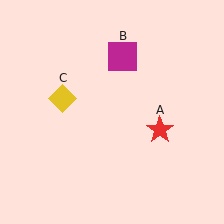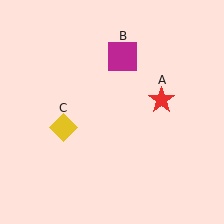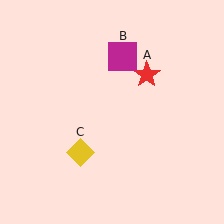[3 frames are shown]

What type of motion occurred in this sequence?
The red star (object A), yellow diamond (object C) rotated counterclockwise around the center of the scene.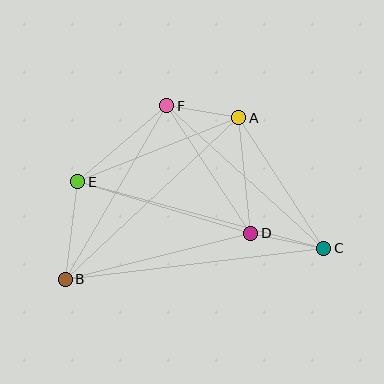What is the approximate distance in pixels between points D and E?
The distance between D and E is approximately 180 pixels.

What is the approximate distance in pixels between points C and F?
The distance between C and F is approximately 212 pixels.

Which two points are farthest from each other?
Points B and C are farthest from each other.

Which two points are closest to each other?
Points A and F are closest to each other.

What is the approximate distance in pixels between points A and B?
The distance between A and B is approximately 237 pixels.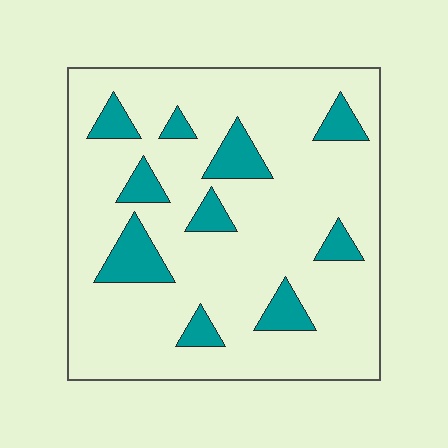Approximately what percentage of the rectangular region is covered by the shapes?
Approximately 15%.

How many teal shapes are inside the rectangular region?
10.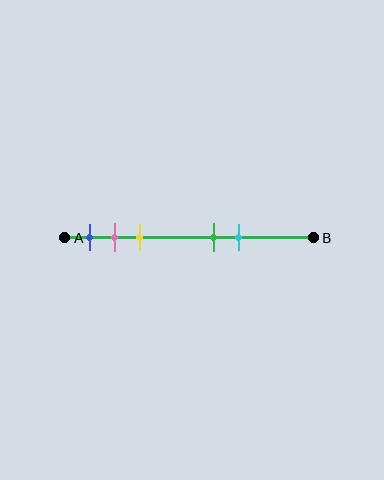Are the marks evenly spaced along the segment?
No, the marks are not evenly spaced.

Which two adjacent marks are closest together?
The pink and yellow marks are the closest adjacent pair.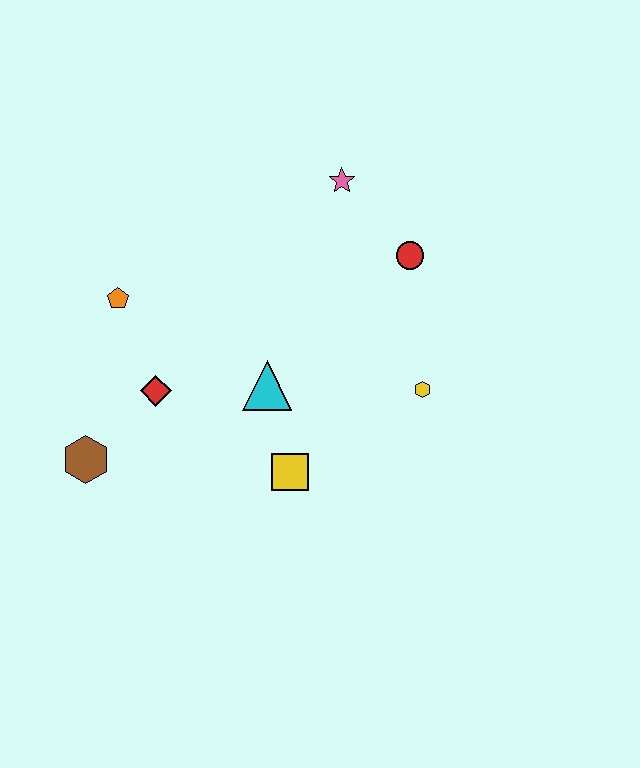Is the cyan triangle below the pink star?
Yes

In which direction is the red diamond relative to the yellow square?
The red diamond is to the left of the yellow square.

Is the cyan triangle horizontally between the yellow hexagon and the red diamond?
Yes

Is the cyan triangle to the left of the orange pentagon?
No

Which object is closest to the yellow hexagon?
The red circle is closest to the yellow hexagon.